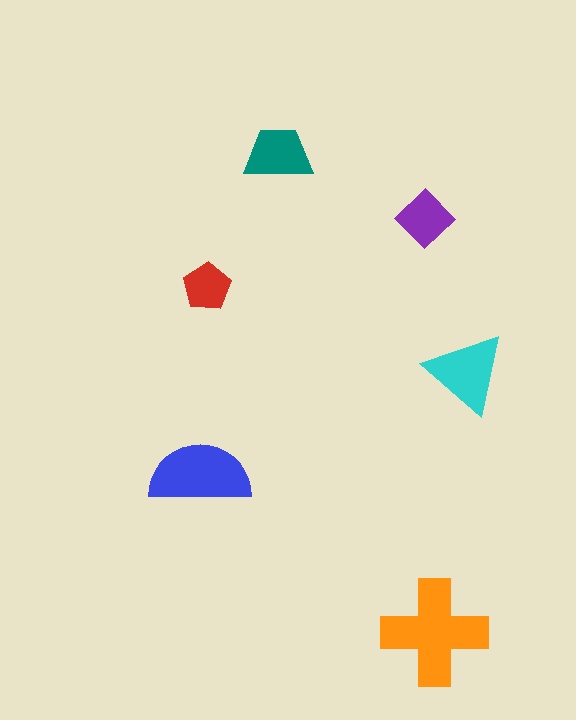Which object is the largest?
The orange cross.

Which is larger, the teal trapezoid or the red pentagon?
The teal trapezoid.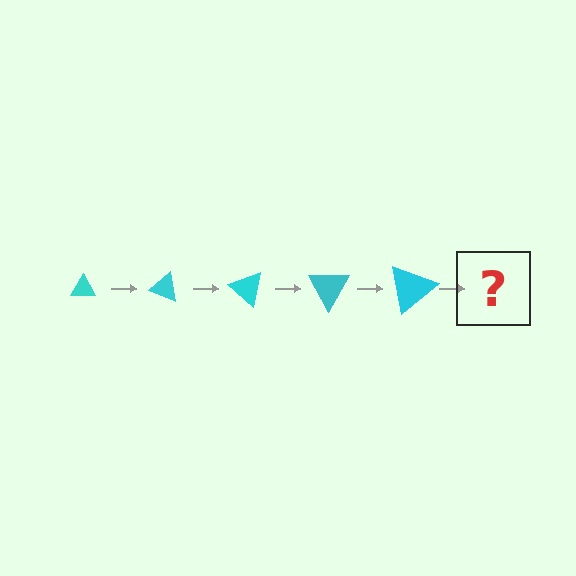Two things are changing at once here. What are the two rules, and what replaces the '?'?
The two rules are that the triangle grows larger each step and it rotates 20 degrees each step. The '?' should be a triangle, larger than the previous one and rotated 100 degrees from the start.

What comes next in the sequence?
The next element should be a triangle, larger than the previous one and rotated 100 degrees from the start.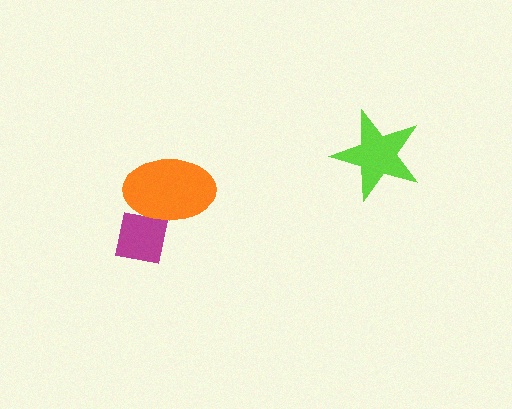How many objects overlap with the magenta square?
1 object overlaps with the magenta square.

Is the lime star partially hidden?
No, no other shape covers it.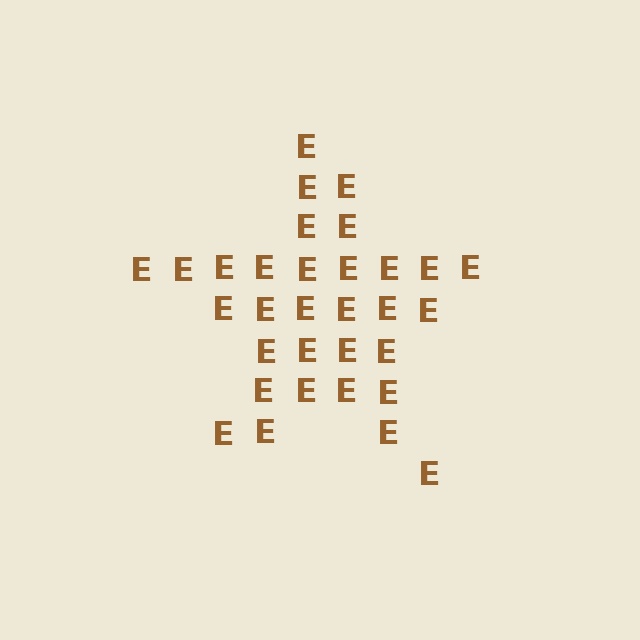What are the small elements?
The small elements are letter E's.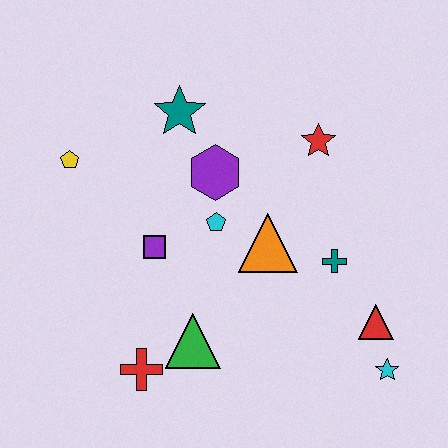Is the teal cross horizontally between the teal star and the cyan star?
Yes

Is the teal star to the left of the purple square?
No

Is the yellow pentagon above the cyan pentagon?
Yes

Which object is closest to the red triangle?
The cyan star is closest to the red triangle.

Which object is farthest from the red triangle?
The yellow pentagon is farthest from the red triangle.